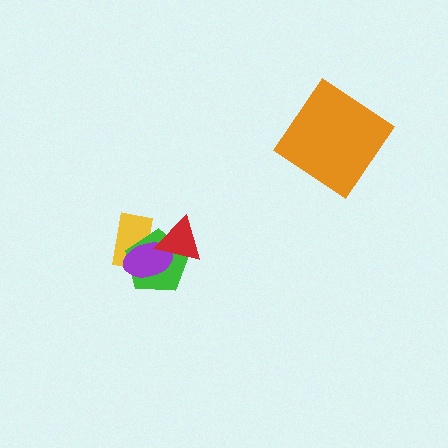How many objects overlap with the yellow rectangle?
3 objects overlap with the yellow rectangle.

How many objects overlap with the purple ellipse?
3 objects overlap with the purple ellipse.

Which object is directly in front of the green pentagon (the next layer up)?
The purple ellipse is directly in front of the green pentagon.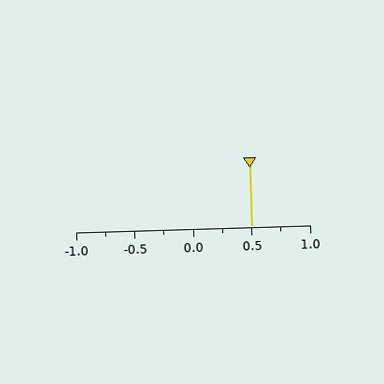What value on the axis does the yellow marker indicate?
The marker indicates approximately 0.5.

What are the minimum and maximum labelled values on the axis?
The axis runs from -1.0 to 1.0.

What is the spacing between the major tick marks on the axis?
The major ticks are spaced 0.5 apart.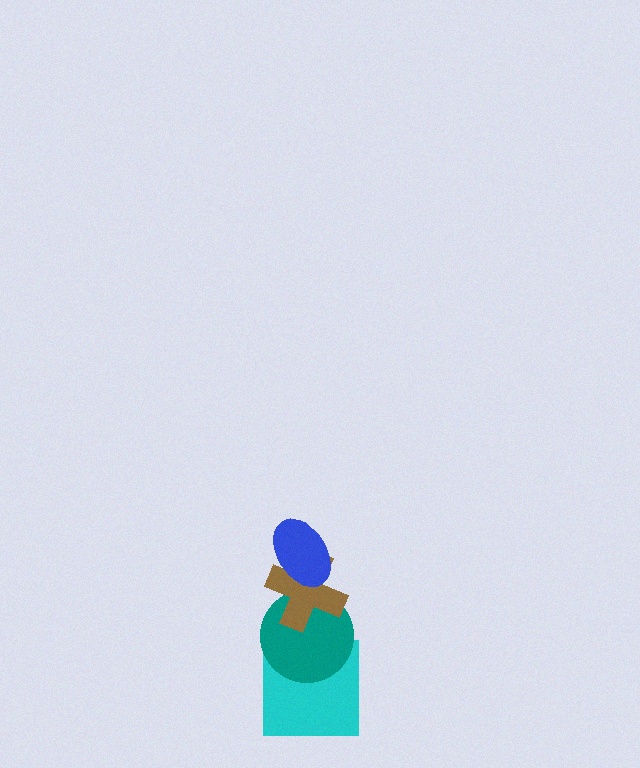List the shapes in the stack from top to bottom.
From top to bottom: the blue ellipse, the brown cross, the teal circle, the cyan square.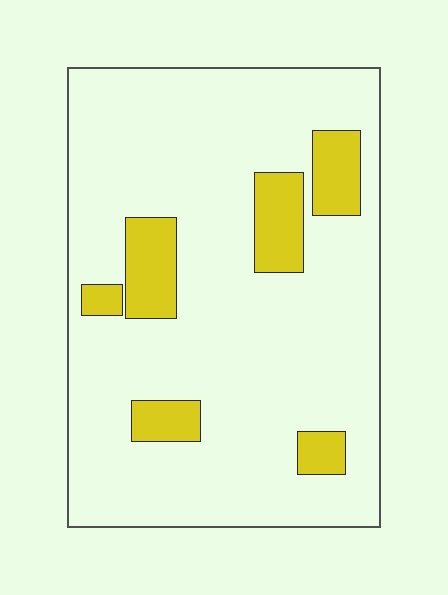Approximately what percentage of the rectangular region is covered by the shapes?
Approximately 15%.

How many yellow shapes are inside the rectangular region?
6.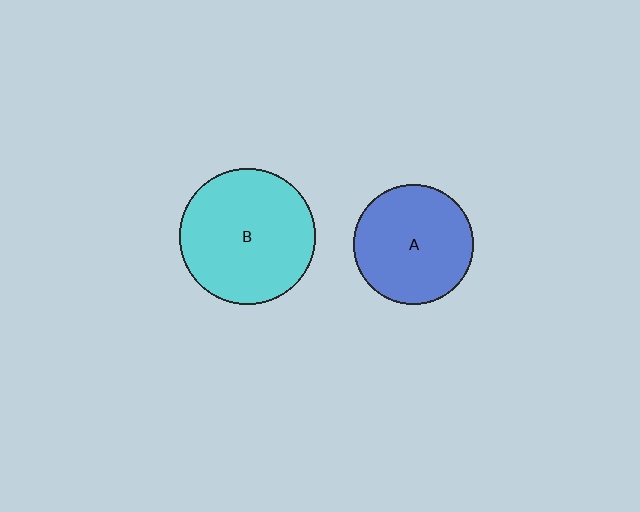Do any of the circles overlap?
No, none of the circles overlap.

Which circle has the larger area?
Circle B (cyan).